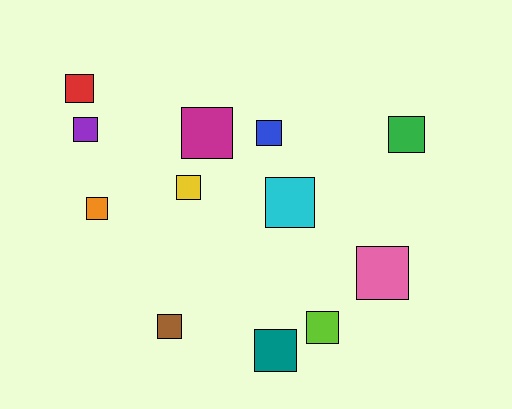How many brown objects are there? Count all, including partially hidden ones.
There is 1 brown object.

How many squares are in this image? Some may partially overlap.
There are 12 squares.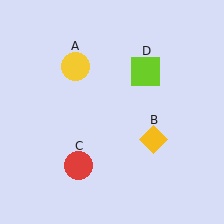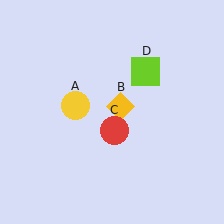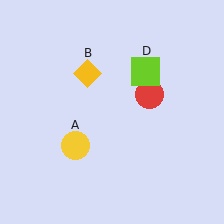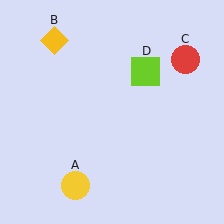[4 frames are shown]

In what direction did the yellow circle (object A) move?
The yellow circle (object A) moved down.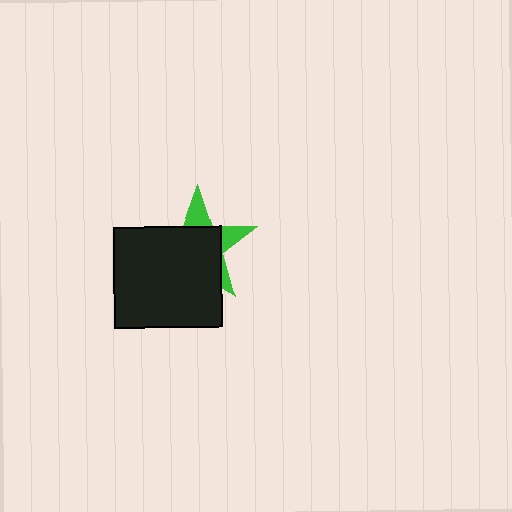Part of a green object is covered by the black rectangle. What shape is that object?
It is a star.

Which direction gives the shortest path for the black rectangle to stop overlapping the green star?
Moving toward the lower-left gives the shortest separation.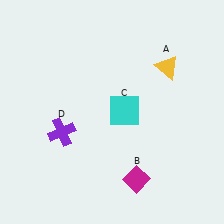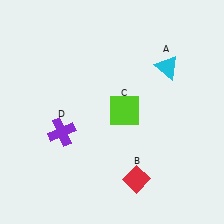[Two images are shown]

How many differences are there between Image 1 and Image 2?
There are 3 differences between the two images.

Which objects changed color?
A changed from yellow to cyan. B changed from magenta to red. C changed from cyan to lime.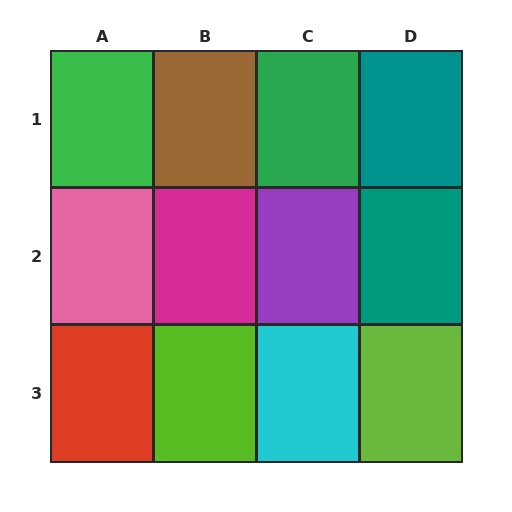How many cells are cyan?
1 cell is cyan.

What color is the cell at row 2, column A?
Pink.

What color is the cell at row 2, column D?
Teal.